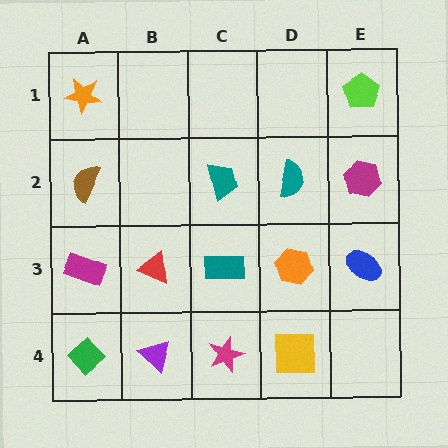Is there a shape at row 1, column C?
No, that cell is empty.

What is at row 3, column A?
A magenta rectangle.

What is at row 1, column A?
An orange star.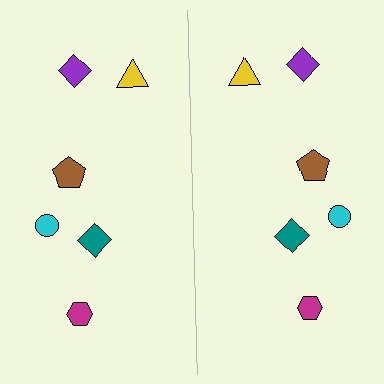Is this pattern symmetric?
Yes, this pattern has bilateral (reflection) symmetry.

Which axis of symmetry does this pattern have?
The pattern has a vertical axis of symmetry running through the center of the image.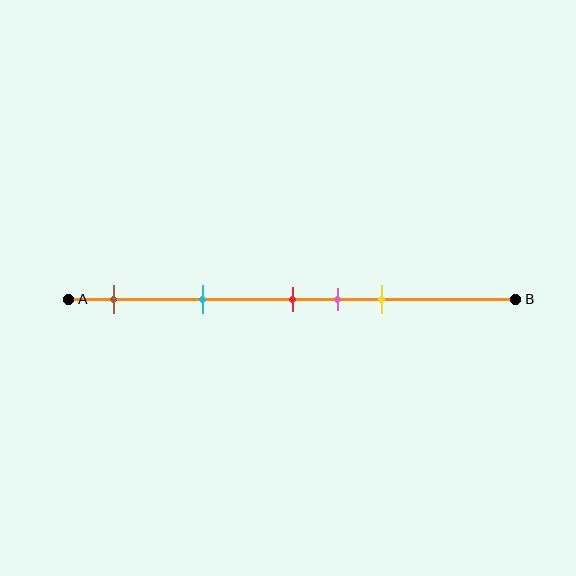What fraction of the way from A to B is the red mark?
The red mark is approximately 50% (0.5) of the way from A to B.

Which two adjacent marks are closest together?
The red and pink marks are the closest adjacent pair.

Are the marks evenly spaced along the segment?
No, the marks are not evenly spaced.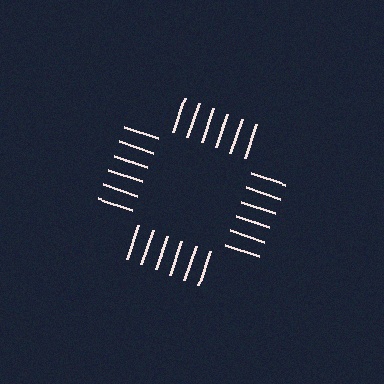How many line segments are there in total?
24 — 6 along each of the 4 edges.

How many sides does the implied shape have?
4 sides — the line-ends trace a square.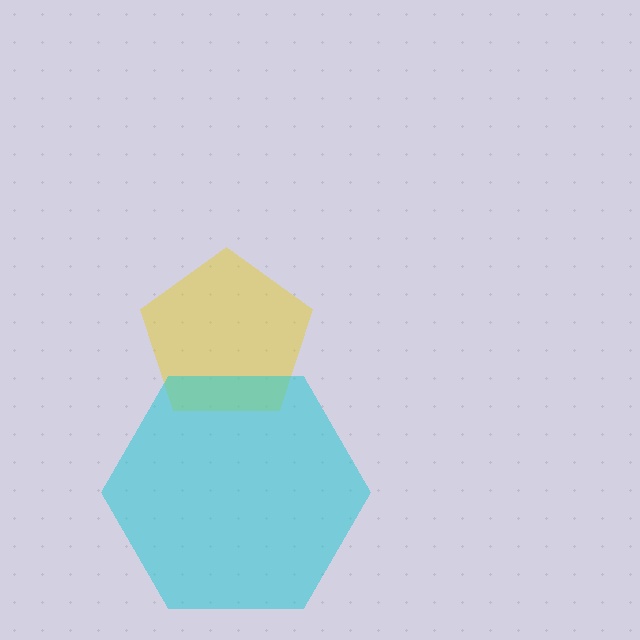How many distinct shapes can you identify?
There are 2 distinct shapes: a yellow pentagon, a cyan hexagon.